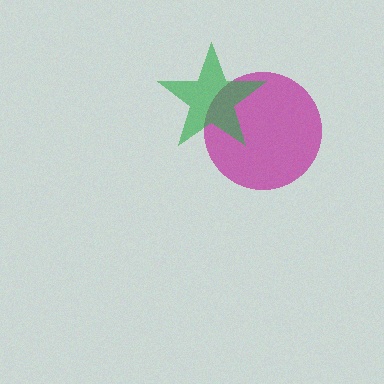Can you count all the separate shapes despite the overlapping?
Yes, there are 2 separate shapes.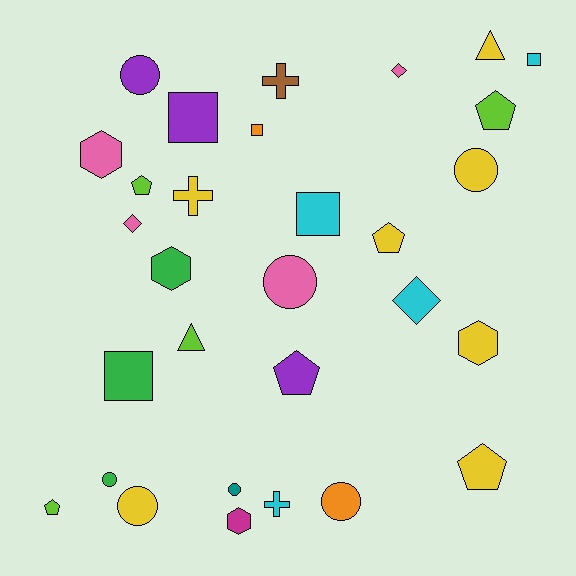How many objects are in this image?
There are 30 objects.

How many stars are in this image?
There are no stars.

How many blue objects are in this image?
There are no blue objects.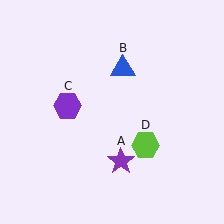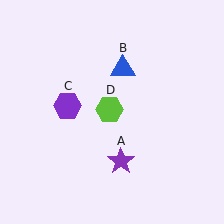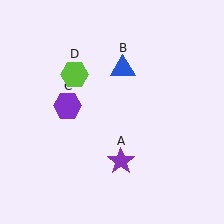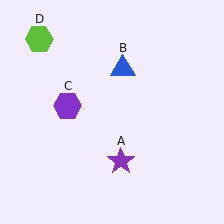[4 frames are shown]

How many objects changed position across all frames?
1 object changed position: lime hexagon (object D).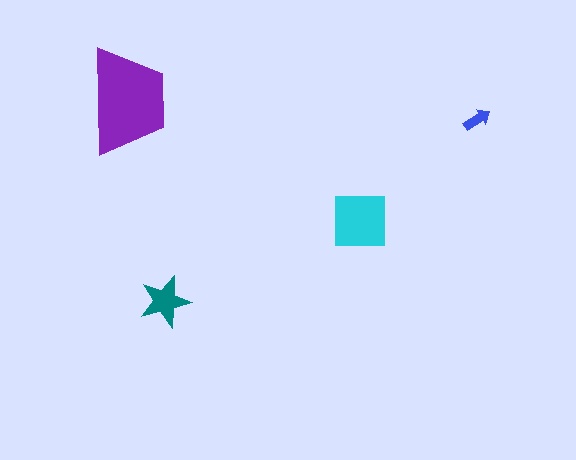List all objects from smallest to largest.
The blue arrow, the teal star, the cyan square, the purple trapezoid.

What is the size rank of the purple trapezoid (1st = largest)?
1st.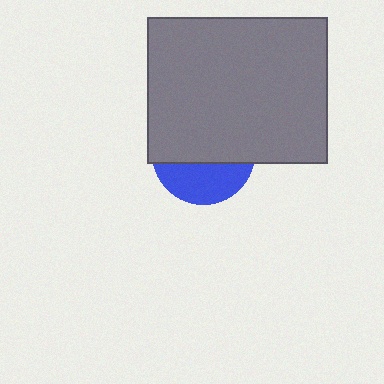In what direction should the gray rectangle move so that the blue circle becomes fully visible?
The gray rectangle should move up. That is the shortest direction to clear the overlap and leave the blue circle fully visible.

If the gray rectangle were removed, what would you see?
You would see the complete blue circle.